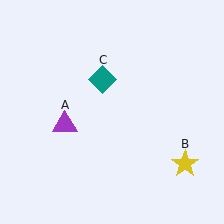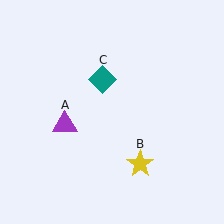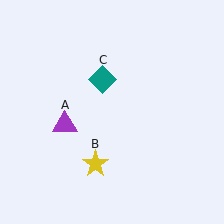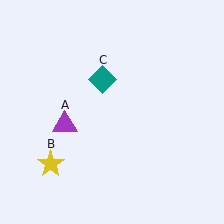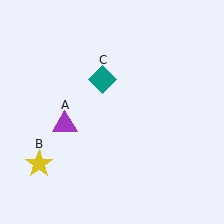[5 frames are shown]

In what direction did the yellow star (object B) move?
The yellow star (object B) moved left.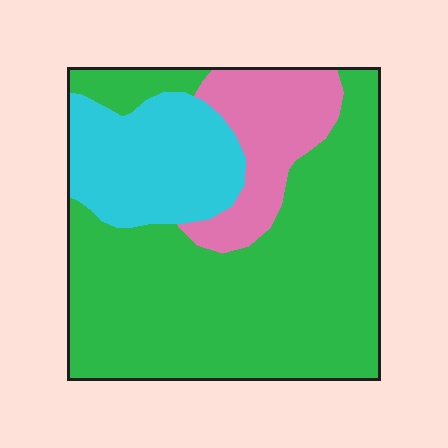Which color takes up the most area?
Green, at roughly 65%.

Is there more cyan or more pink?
Cyan.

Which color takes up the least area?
Pink, at roughly 15%.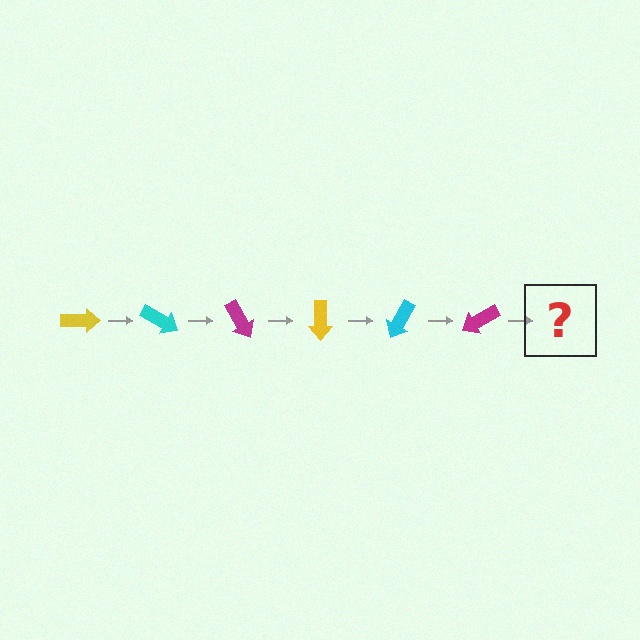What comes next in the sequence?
The next element should be a yellow arrow, rotated 180 degrees from the start.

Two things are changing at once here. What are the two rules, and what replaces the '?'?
The two rules are that it rotates 30 degrees each step and the color cycles through yellow, cyan, and magenta. The '?' should be a yellow arrow, rotated 180 degrees from the start.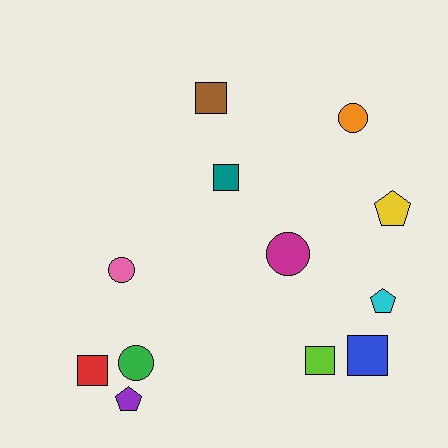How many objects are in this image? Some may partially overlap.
There are 12 objects.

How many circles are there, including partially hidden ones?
There are 4 circles.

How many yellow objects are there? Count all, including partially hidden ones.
There is 1 yellow object.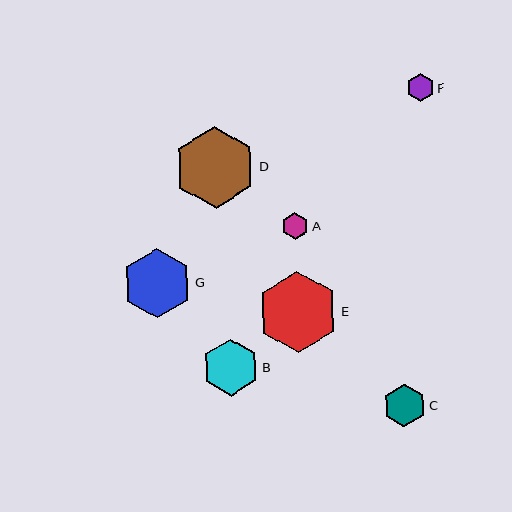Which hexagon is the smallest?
Hexagon F is the smallest with a size of approximately 27 pixels.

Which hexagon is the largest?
Hexagon D is the largest with a size of approximately 81 pixels.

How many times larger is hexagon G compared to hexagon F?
Hexagon G is approximately 2.5 times the size of hexagon F.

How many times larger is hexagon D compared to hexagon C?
Hexagon D is approximately 1.9 times the size of hexagon C.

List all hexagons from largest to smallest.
From largest to smallest: D, E, G, B, C, A, F.